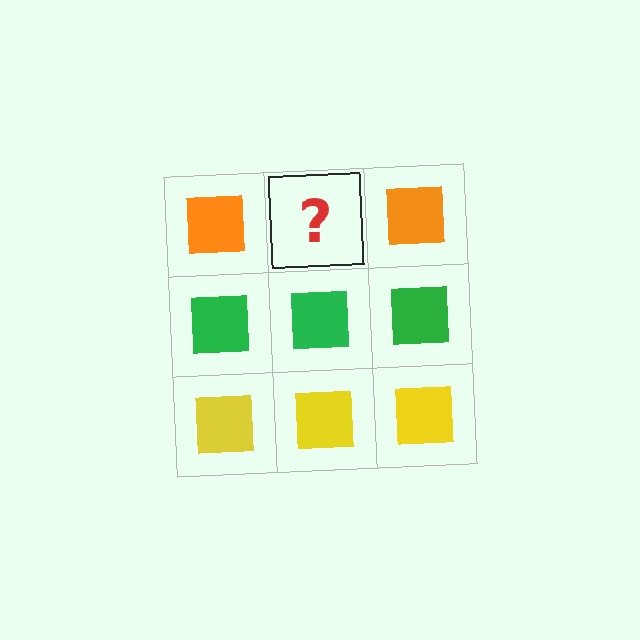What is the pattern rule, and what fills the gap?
The rule is that each row has a consistent color. The gap should be filled with an orange square.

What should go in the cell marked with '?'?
The missing cell should contain an orange square.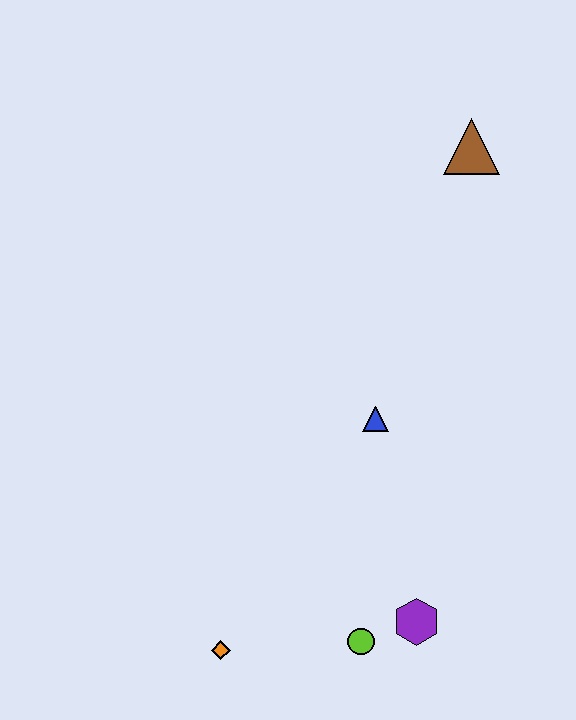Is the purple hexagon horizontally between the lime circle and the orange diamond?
No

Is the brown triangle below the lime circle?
No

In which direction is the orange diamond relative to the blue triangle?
The orange diamond is below the blue triangle.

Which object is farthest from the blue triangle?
The brown triangle is farthest from the blue triangle.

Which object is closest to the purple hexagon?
The lime circle is closest to the purple hexagon.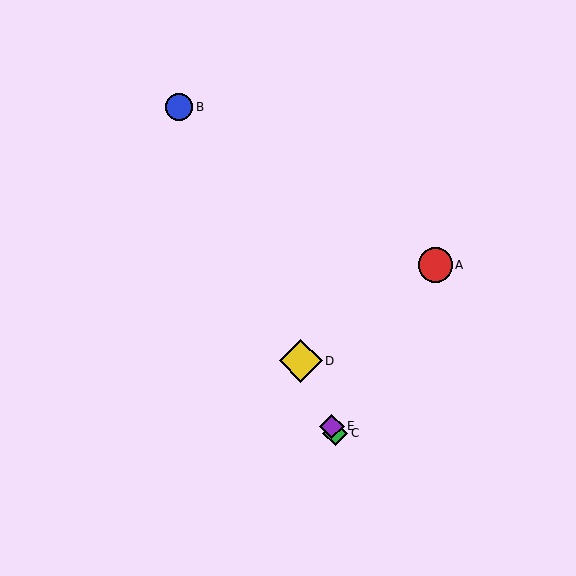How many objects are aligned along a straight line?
4 objects (B, C, D, E) are aligned along a straight line.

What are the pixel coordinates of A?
Object A is at (435, 265).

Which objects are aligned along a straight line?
Objects B, C, D, E are aligned along a straight line.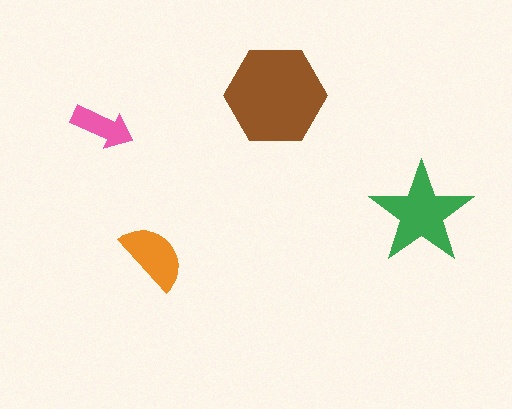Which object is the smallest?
The pink arrow.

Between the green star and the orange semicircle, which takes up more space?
The green star.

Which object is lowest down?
The orange semicircle is bottommost.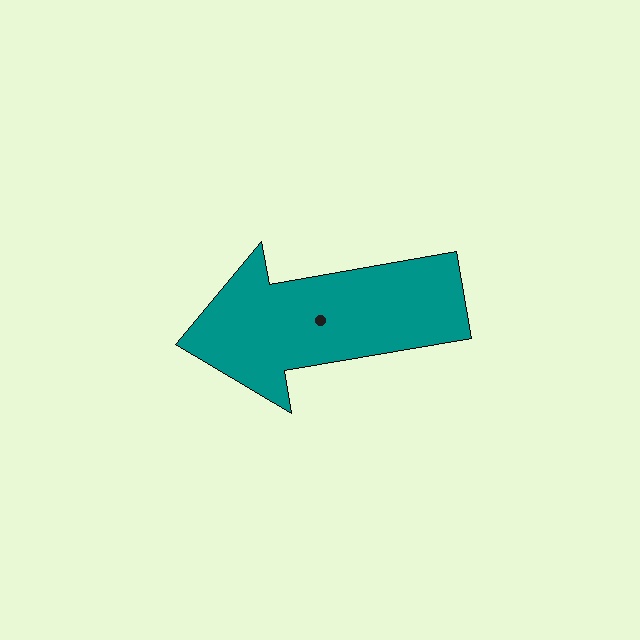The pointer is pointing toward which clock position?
Roughly 9 o'clock.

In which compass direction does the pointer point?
West.